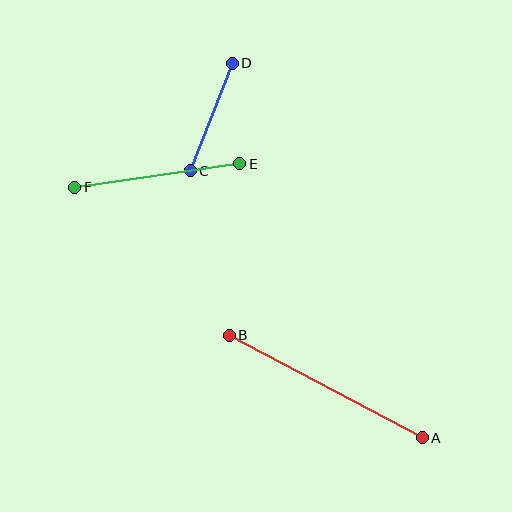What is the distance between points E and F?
The distance is approximately 167 pixels.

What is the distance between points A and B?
The distance is approximately 219 pixels.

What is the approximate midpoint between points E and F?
The midpoint is at approximately (157, 176) pixels.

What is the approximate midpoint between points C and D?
The midpoint is at approximately (211, 117) pixels.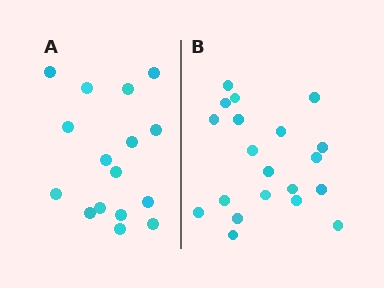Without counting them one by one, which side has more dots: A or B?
Region B (the right region) has more dots.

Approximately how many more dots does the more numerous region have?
Region B has about 4 more dots than region A.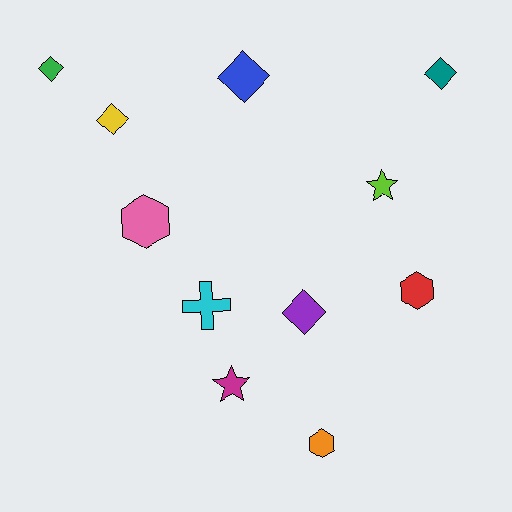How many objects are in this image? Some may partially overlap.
There are 11 objects.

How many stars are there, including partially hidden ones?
There are 2 stars.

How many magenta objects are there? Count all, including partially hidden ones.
There is 1 magenta object.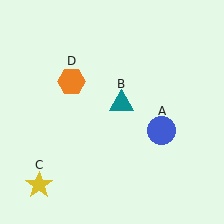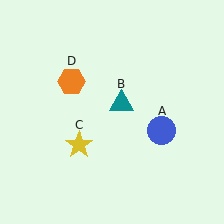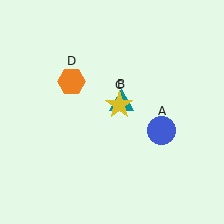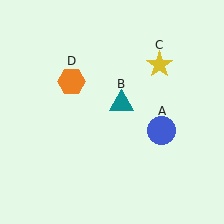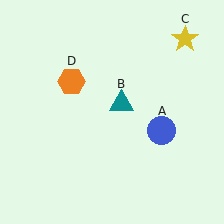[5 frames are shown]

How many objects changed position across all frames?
1 object changed position: yellow star (object C).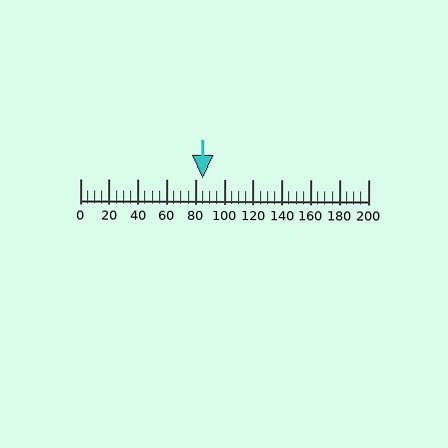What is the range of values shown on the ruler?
The ruler shows values from 0 to 200.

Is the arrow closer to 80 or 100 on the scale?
The arrow is closer to 80.